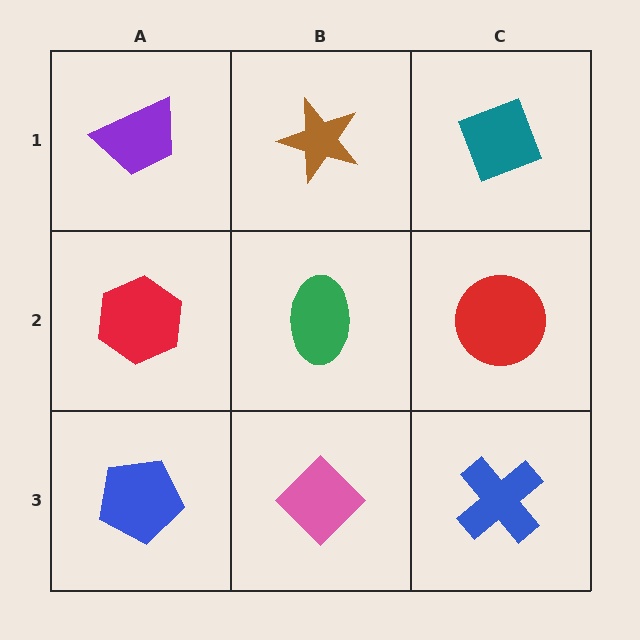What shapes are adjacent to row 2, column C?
A teal diamond (row 1, column C), a blue cross (row 3, column C), a green ellipse (row 2, column B).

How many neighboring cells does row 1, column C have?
2.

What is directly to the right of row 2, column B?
A red circle.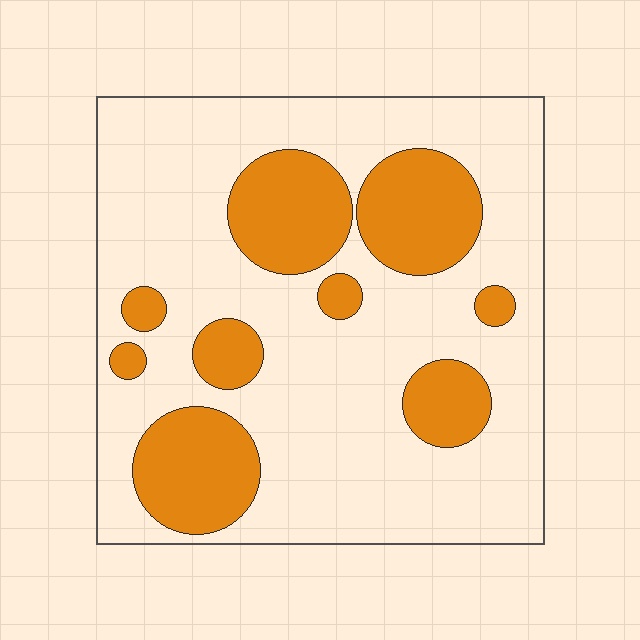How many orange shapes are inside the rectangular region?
9.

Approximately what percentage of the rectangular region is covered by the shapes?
Approximately 25%.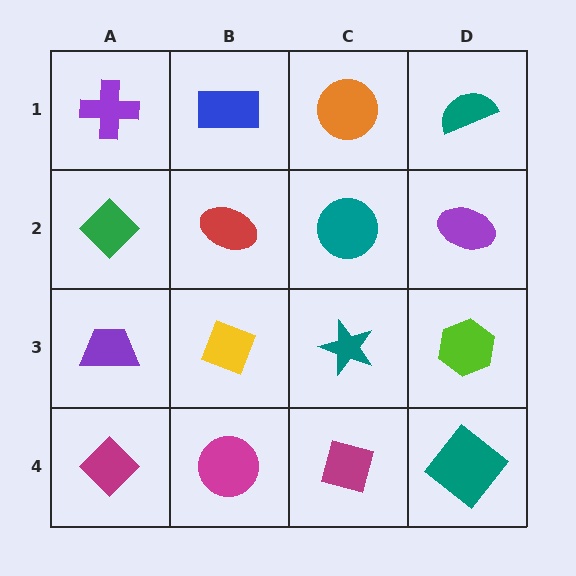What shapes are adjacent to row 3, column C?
A teal circle (row 2, column C), a magenta square (row 4, column C), a yellow diamond (row 3, column B), a lime hexagon (row 3, column D).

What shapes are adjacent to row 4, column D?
A lime hexagon (row 3, column D), a magenta square (row 4, column C).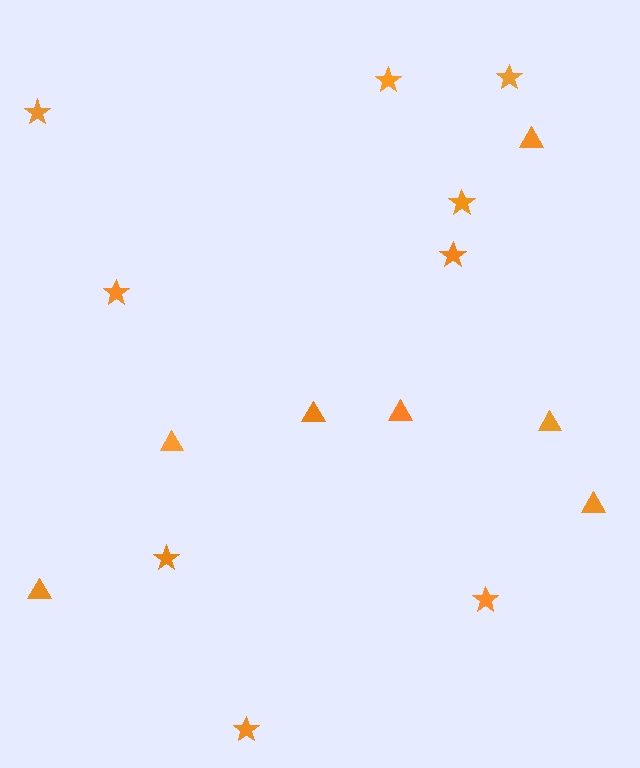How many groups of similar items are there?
There are 2 groups: one group of stars (9) and one group of triangles (7).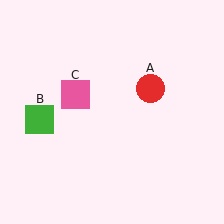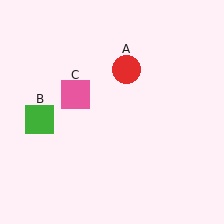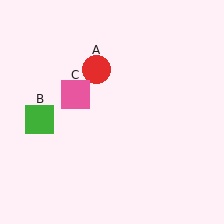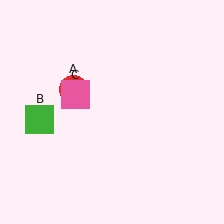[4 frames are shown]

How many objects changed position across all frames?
1 object changed position: red circle (object A).